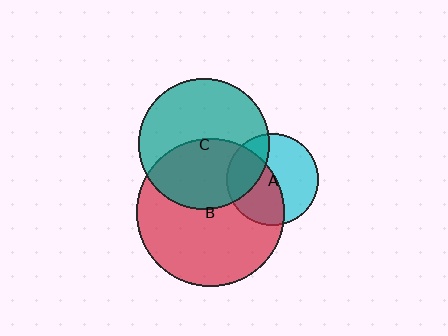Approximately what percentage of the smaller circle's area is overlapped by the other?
Approximately 45%.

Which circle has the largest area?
Circle B (red).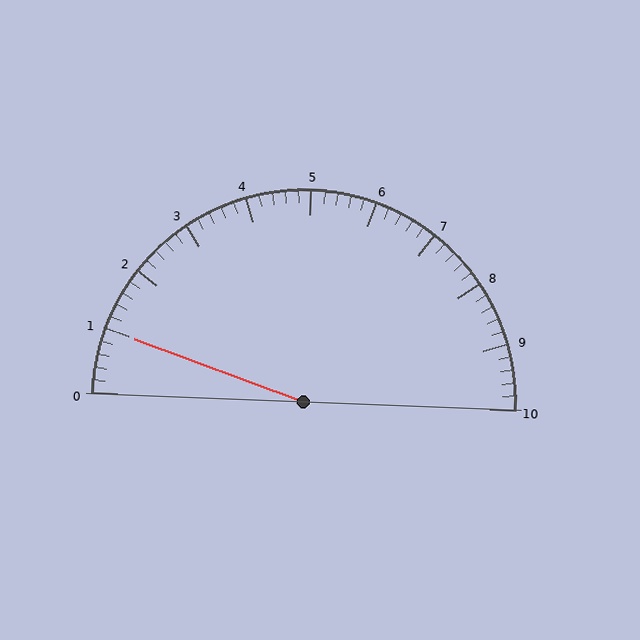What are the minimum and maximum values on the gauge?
The gauge ranges from 0 to 10.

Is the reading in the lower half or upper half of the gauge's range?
The reading is in the lower half of the range (0 to 10).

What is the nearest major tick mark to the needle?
The nearest major tick mark is 1.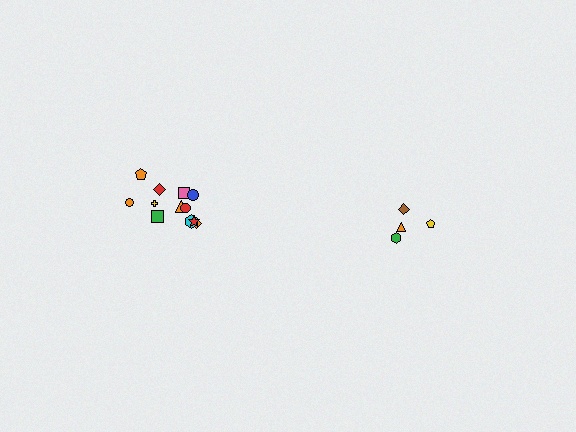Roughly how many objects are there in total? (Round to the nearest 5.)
Roughly 15 objects in total.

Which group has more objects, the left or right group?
The left group.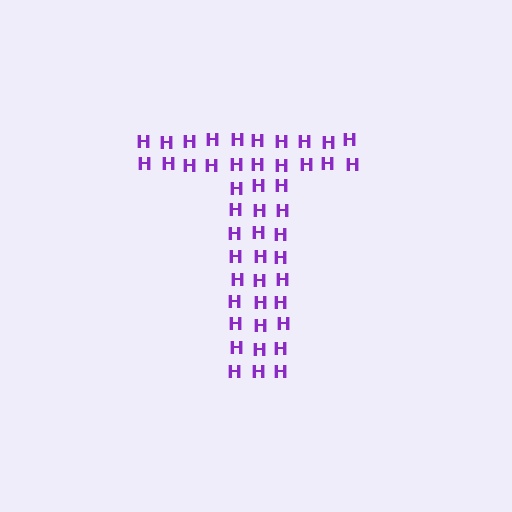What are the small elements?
The small elements are letter H's.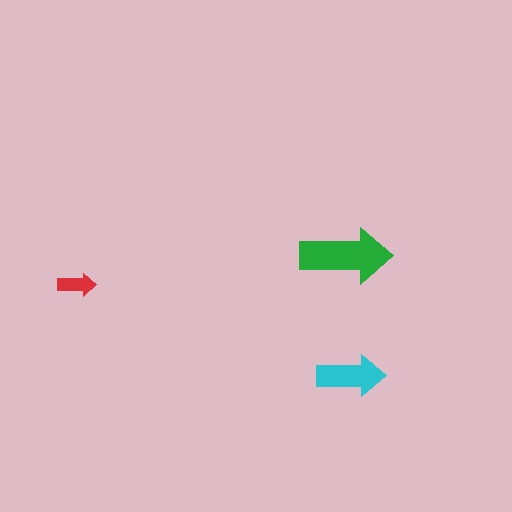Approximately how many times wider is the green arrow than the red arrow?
About 2.5 times wider.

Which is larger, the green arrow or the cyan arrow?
The green one.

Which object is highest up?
The green arrow is topmost.